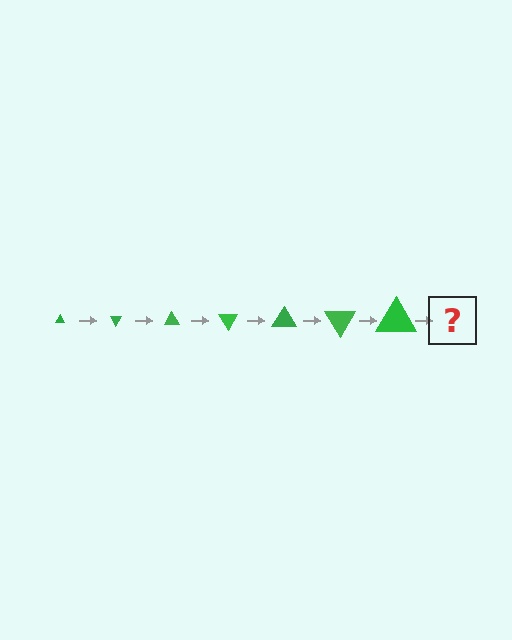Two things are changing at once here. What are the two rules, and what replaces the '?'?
The two rules are that the triangle grows larger each step and it rotates 60 degrees each step. The '?' should be a triangle, larger than the previous one and rotated 420 degrees from the start.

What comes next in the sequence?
The next element should be a triangle, larger than the previous one and rotated 420 degrees from the start.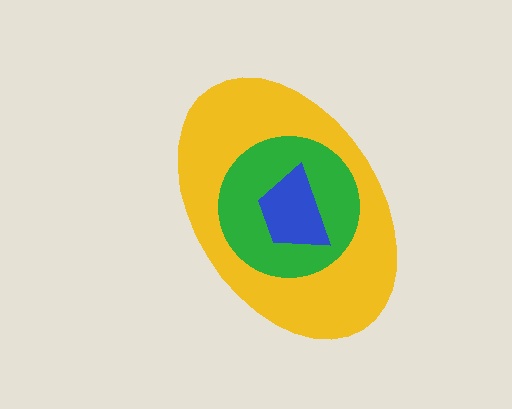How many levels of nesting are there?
3.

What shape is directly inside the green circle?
The blue trapezoid.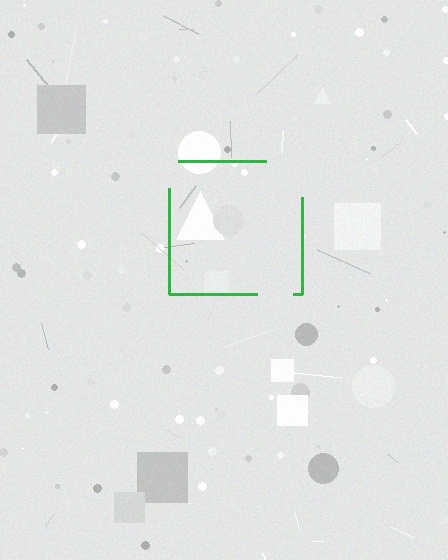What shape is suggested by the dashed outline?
The dashed outline suggests a square.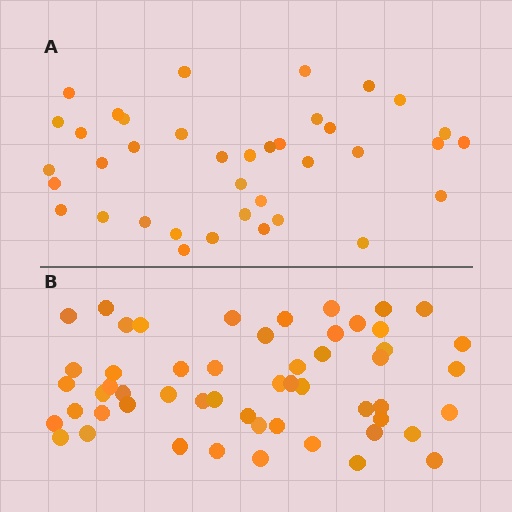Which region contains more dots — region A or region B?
Region B (the bottom region) has more dots.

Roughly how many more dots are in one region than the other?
Region B has approximately 15 more dots than region A.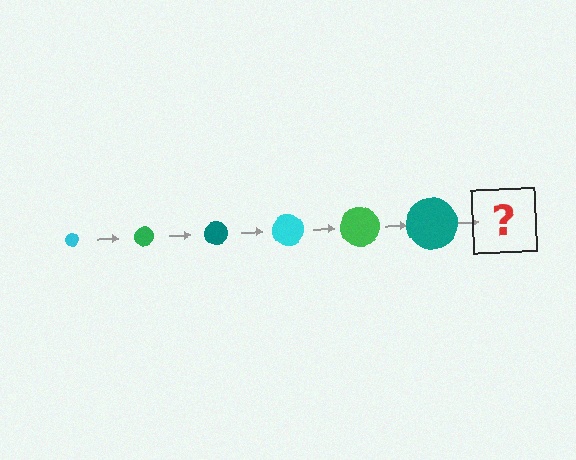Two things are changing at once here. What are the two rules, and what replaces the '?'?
The two rules are that the circle grows larger each step and the color cycles through cyan, green, and teal. The '?' should be a cyan circle, larger than the previous one.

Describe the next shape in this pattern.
It should be a cyan circle, larger than the previous one.